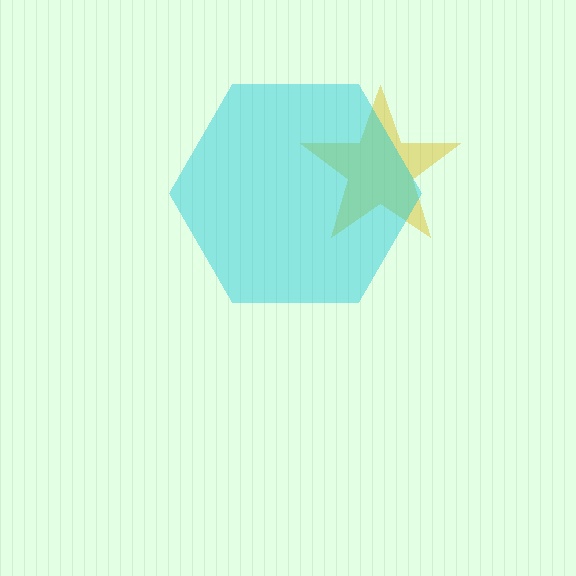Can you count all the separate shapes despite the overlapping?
Yes, there are 2 separate shapes.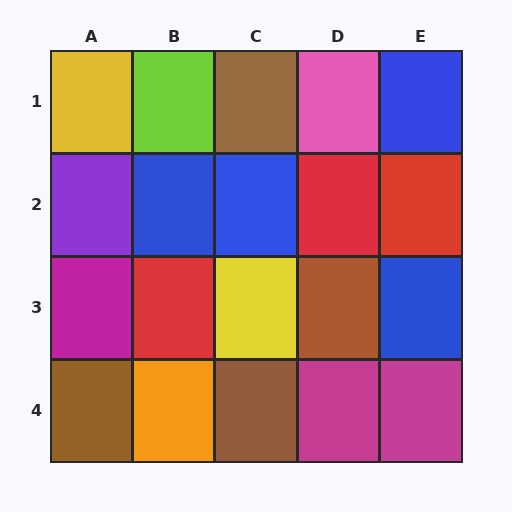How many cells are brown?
4 cells are brown.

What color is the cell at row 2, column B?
Blue.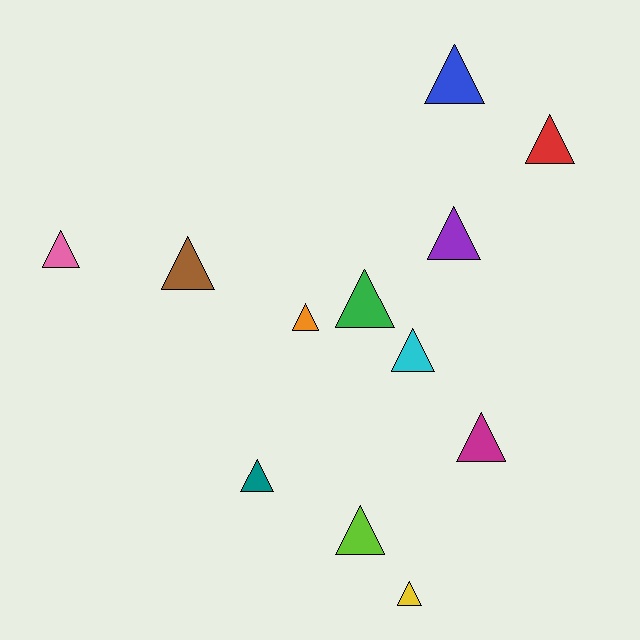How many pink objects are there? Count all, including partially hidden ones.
There is 1 pink object.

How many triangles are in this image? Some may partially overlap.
There are 12 triangles.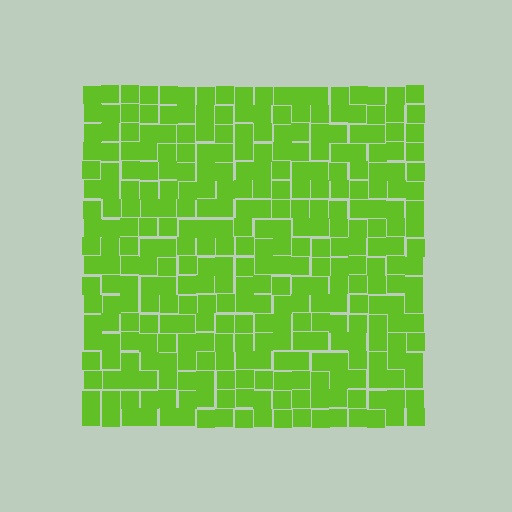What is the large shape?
The large shape is a square.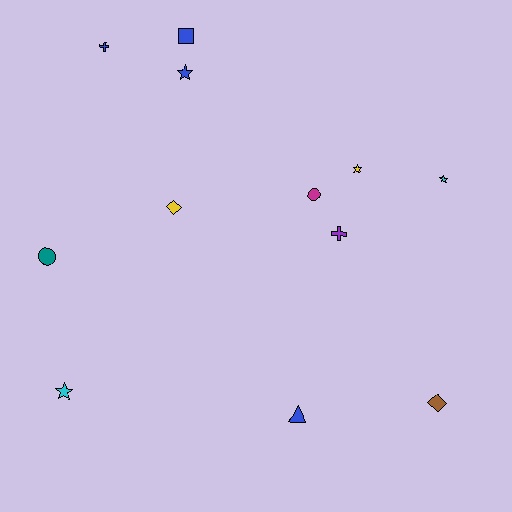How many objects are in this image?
There are 12 objects.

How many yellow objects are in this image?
There are 2 yellow objects.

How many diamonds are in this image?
There are 2 diamonds.